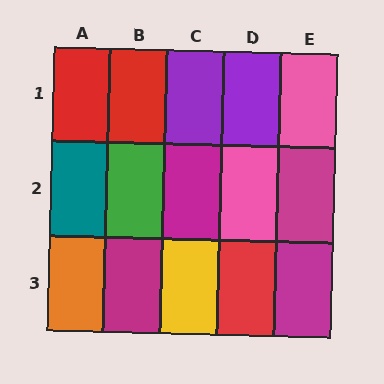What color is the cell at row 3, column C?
Yellow.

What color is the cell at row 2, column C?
Magenta.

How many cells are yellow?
1 cell is yellow.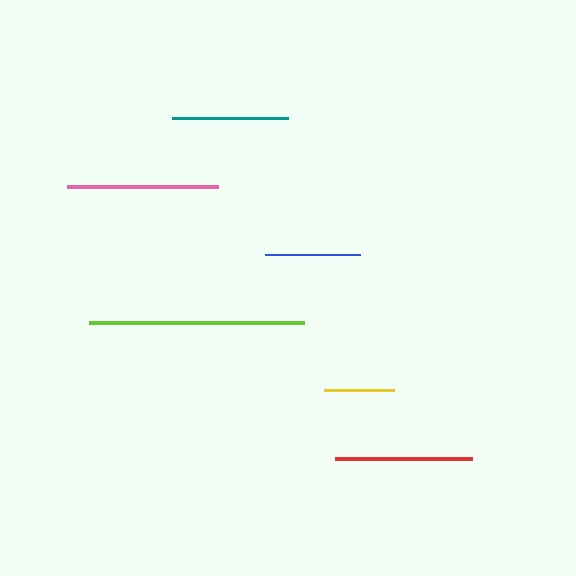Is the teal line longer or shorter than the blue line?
The teal line is longer than the blue line.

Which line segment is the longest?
The lime line is the longest at approximately 215 pixels.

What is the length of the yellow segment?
The yellow segment is approximately 70 pixels long.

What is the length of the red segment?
The red segment is approximately 137 pixels long.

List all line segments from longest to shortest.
From longest to shortest: lime, pink, red, teal, blue, yellow.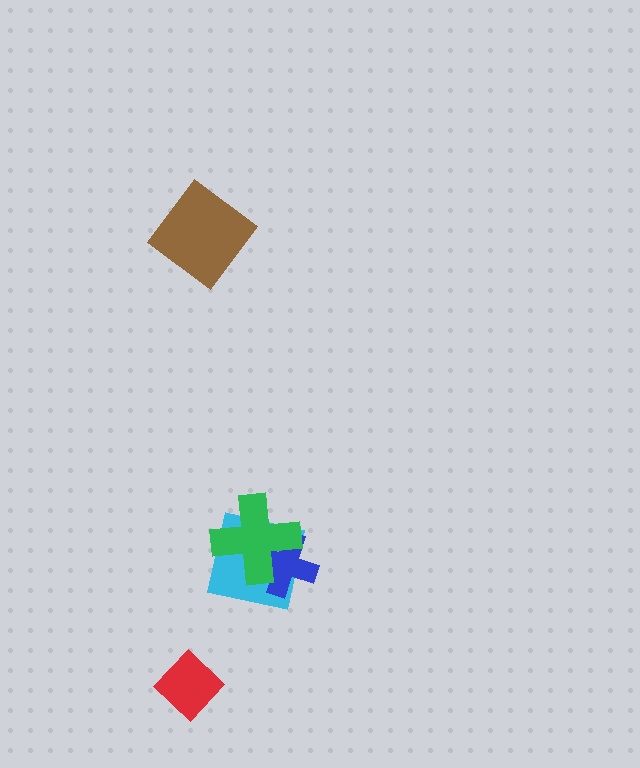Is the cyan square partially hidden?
Yes, it is partially covered by another shape.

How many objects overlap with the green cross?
2 objects overlap with the green cross.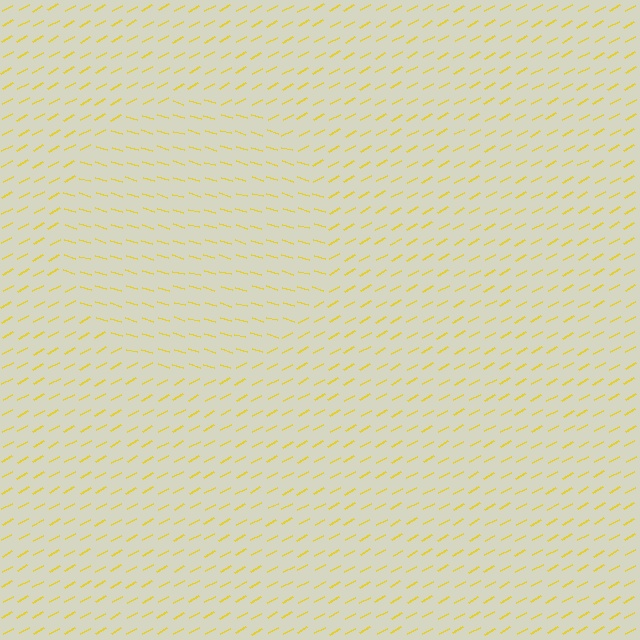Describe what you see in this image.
The image is filled with small yellow line segments. A circle region in the image has lines oriented differently from the surrounding lines, creating a visible texture boundary.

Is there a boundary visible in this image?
Yes, there is a texture boundary formed by a change in line orientation.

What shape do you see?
I see a circle.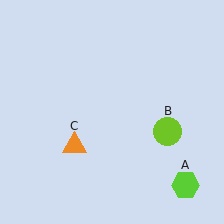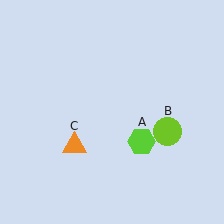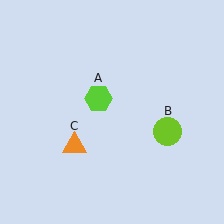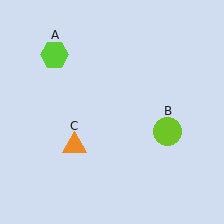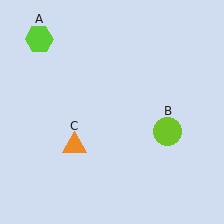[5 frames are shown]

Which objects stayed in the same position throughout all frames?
Lime circle (object B) and orange triangle (object C) remained stationary.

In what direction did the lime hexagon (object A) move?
The lime hexagon (object A) moved up and to the left.